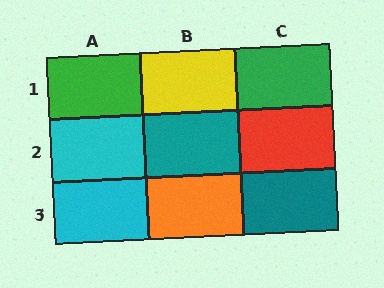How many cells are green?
2 cells are green.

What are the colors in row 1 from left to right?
Green, yellow, green.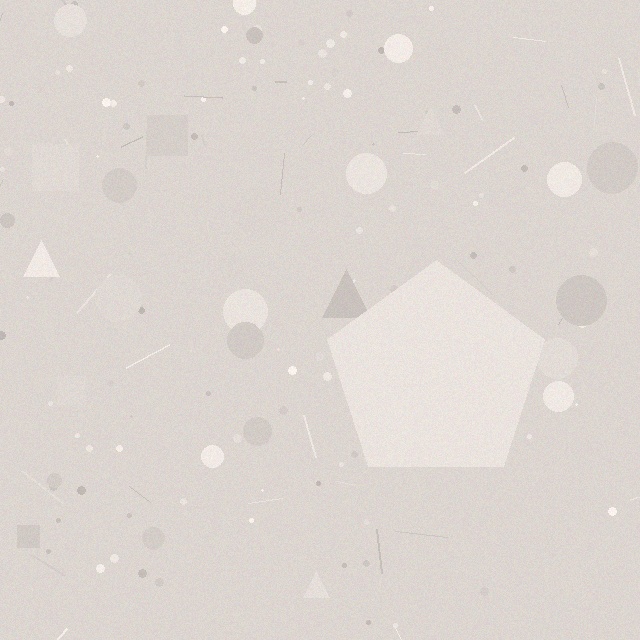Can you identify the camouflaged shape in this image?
The camouflaged shape is a pentagon.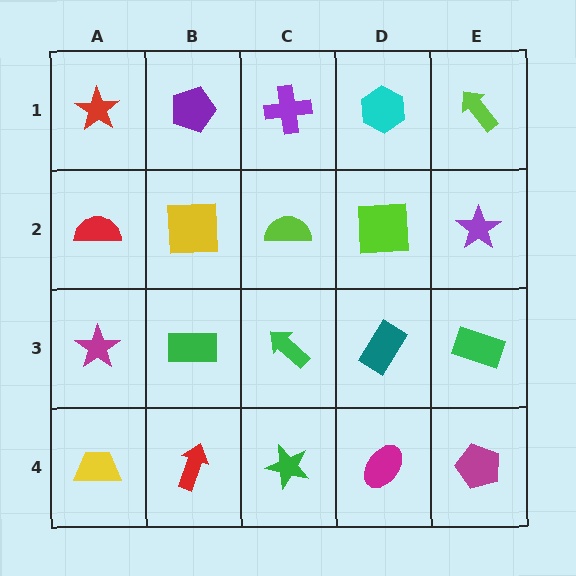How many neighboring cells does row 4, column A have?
2.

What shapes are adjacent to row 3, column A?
A red semicircle (row 2, column A), a yellow trapezoid (row 4, column A), a green rectangle (row 3, column B).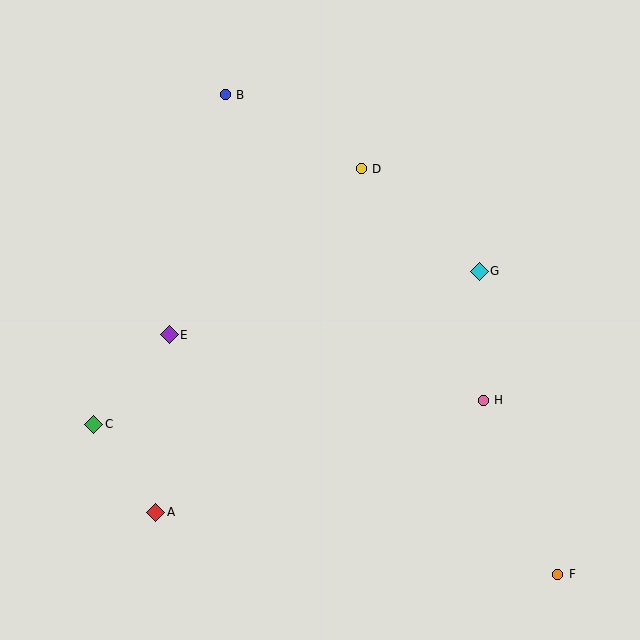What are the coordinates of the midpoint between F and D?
The midpoint between F and D is at (460, 371).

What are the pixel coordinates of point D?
Point D is at (361, 169).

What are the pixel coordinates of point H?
Point H is at (483, 400).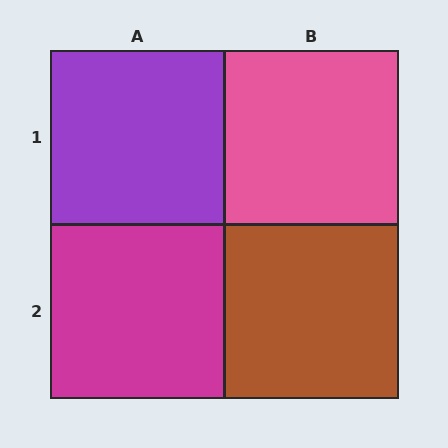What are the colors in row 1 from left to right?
Purple, pink.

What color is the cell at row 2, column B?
Brown.